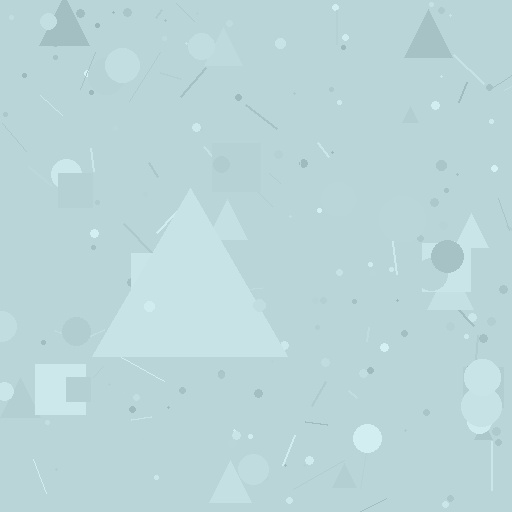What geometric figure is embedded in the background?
A triangle is embedded in the background.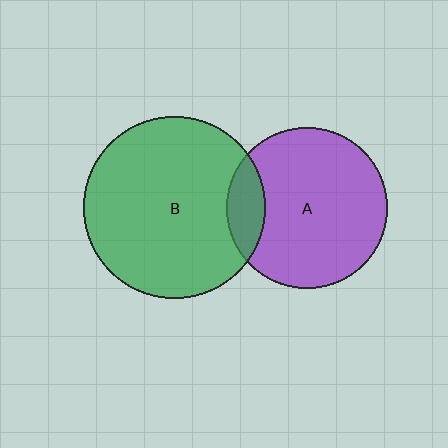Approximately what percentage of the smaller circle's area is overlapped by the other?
Approximately 15%.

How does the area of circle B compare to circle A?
Approximately 1.3 times.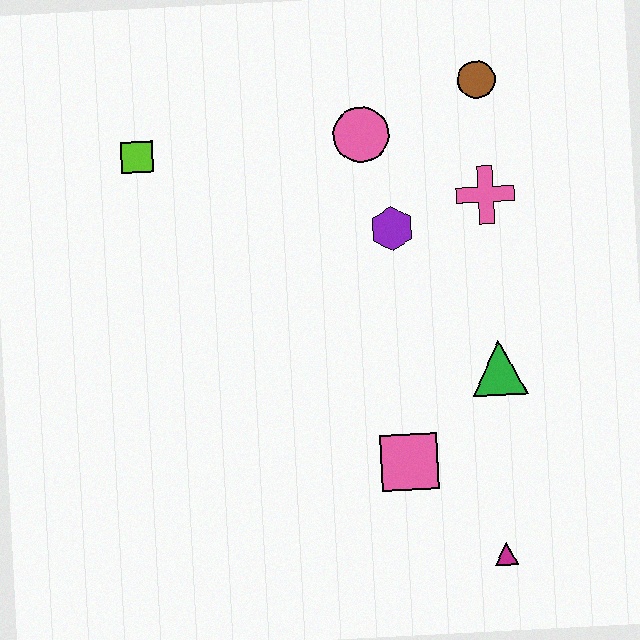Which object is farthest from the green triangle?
The lime square is farthest from the green triangle.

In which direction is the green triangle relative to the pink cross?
The green triangle is below the pink cross.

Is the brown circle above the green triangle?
Yes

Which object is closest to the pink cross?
The purple hexagon is closest to the pink cross.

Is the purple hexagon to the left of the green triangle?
Yes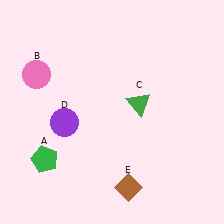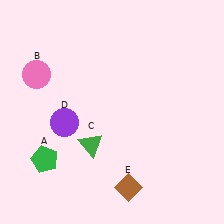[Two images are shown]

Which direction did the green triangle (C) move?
The green triangle (C) moved left.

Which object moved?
The green triangle (C) moved left.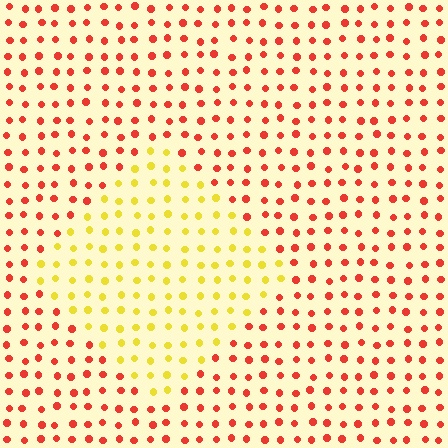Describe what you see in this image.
The image is filled with small red elements in a uniform arrangement. A diamond-shaped region is visible where the elements are tinted to a slightly different hue, forming a subtle color boundary.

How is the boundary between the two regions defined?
The boundary is defined purely by a slight shift in hue (about 53 degrees). Spacing, size, and orientation are identical on both sides.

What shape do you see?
I see a diamond.